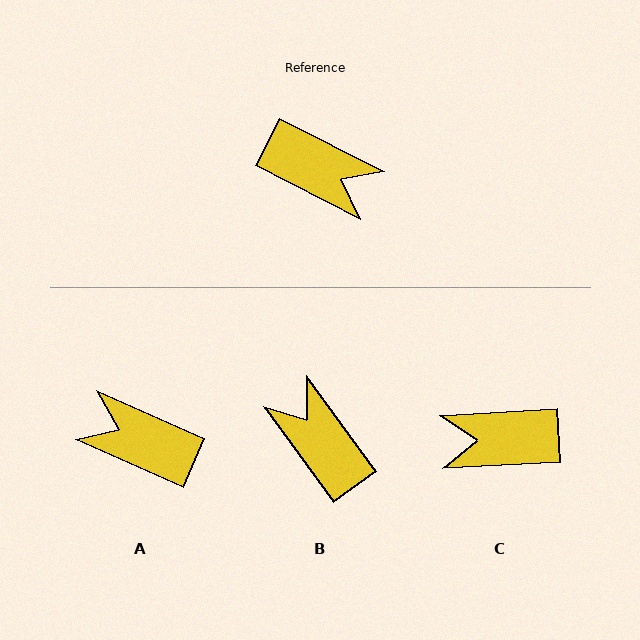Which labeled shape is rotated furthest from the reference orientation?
A, about 177 degrees away.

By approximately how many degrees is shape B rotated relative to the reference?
Approximately 153 degrees counter-clockwise.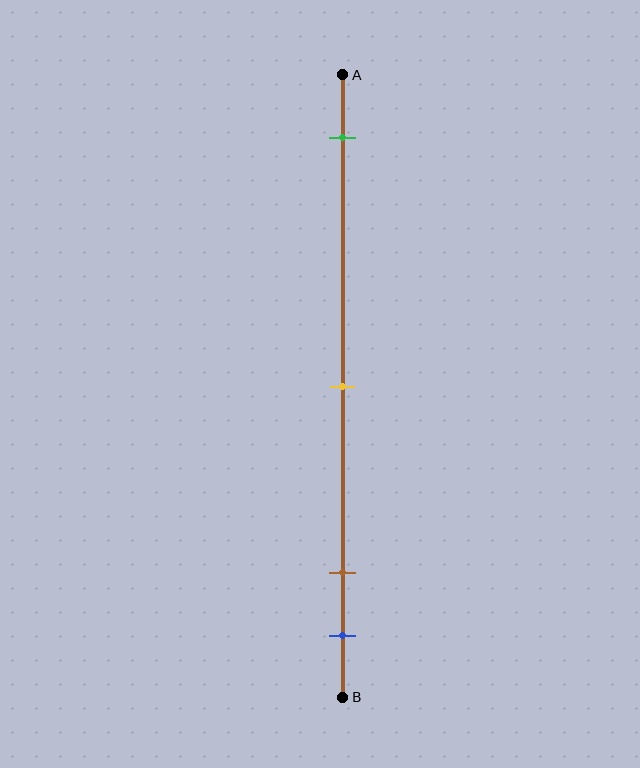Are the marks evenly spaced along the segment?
No, the marks are not evenly spaced.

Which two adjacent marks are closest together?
The brown and blue marks are the closest adjacent pair.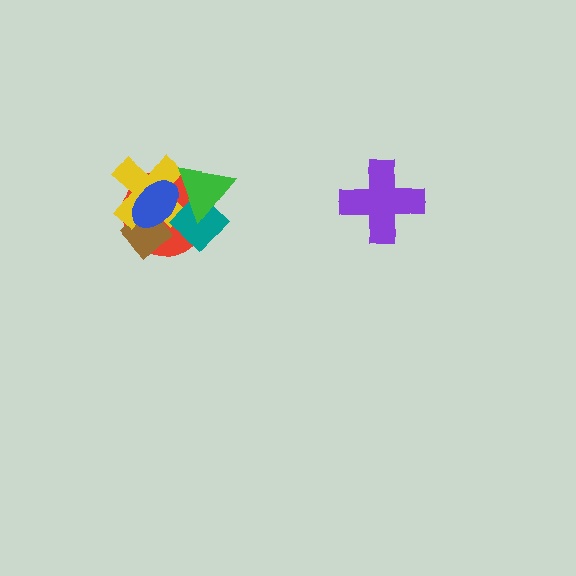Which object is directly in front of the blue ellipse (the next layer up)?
The teal diamond is directly in front of the blue ellipse.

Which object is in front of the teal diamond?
The green triangle is in front of the teal diamond.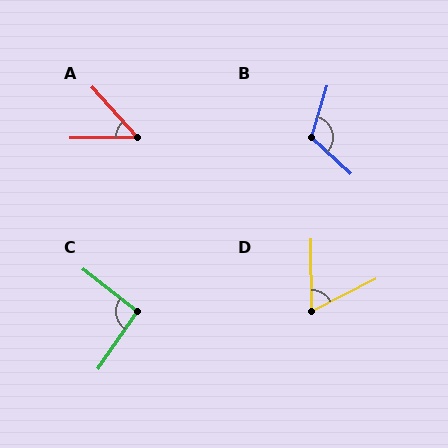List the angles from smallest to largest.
A (49°), D (63°), C (94°), B (116°).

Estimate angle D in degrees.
Approximately 63 degrees.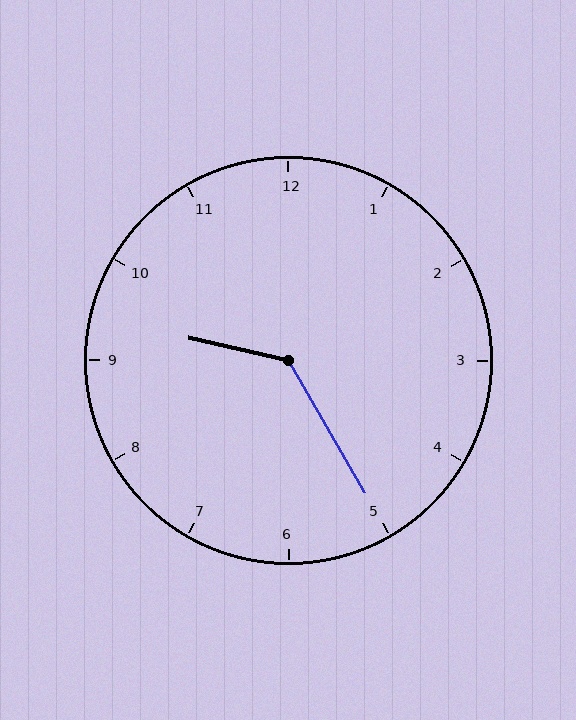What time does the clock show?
9:25.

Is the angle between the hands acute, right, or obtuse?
It is obtuse.